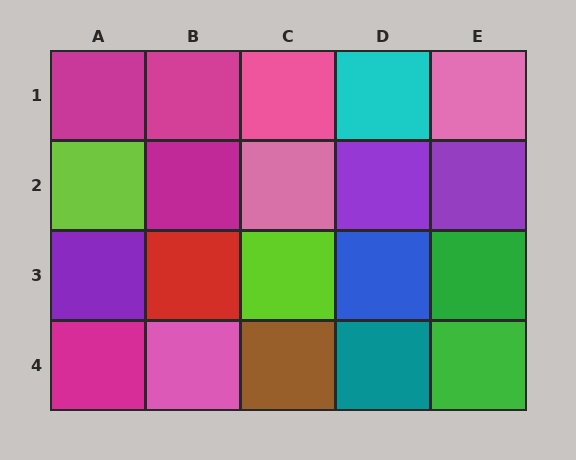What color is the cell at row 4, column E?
Green.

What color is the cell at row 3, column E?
Green.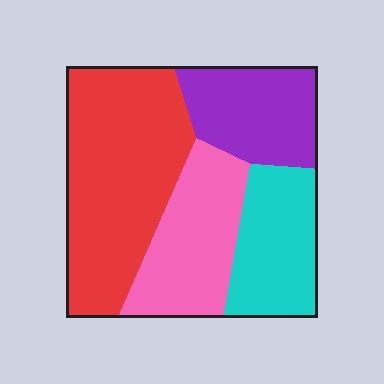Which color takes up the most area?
Red, at roughly 40%.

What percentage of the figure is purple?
Purple takes up about one fifth (1/5) of the figure.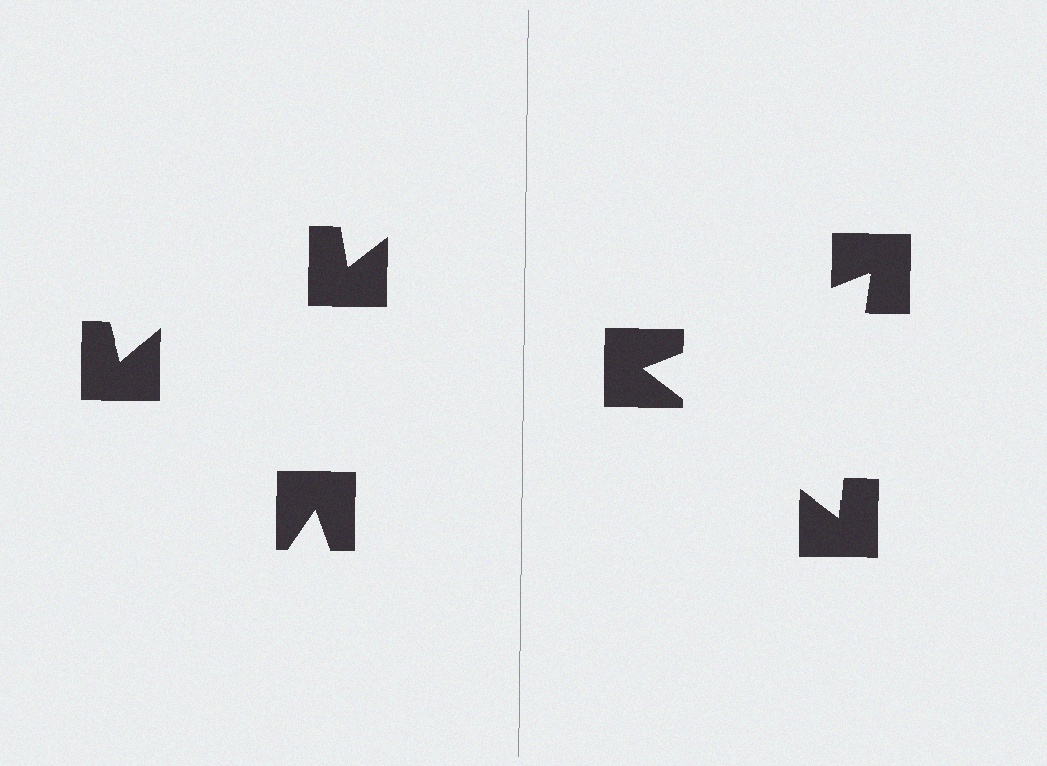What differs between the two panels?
The notched squares are positioned identically on both sides; only the wedge orientations differ. On the right they align to a triangle; on the left they are misaligned.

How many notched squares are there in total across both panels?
6 — 3 on each side.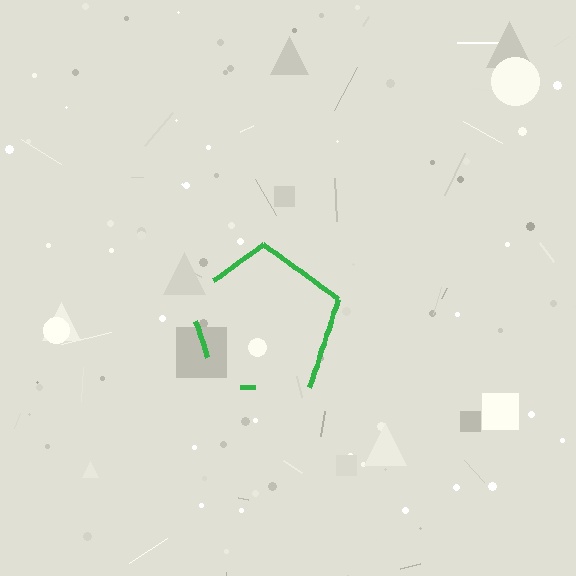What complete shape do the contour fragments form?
The contour fragments form a pentagon.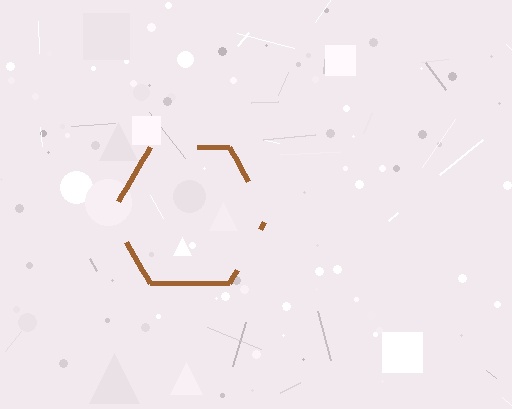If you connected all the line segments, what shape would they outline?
They would outline a hexagon.